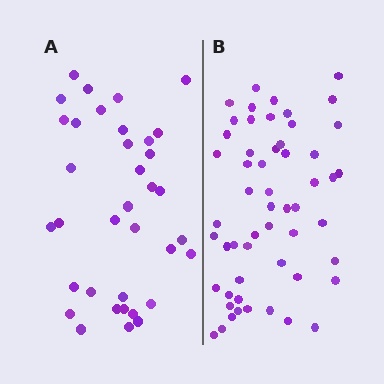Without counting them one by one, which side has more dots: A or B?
Region B (the right region) has more dots.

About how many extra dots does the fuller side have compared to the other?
Region B has approximately 20 more dots than region A.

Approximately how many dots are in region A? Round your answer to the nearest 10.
About 40 dots. (The exact count is 36, which rounds to 40.)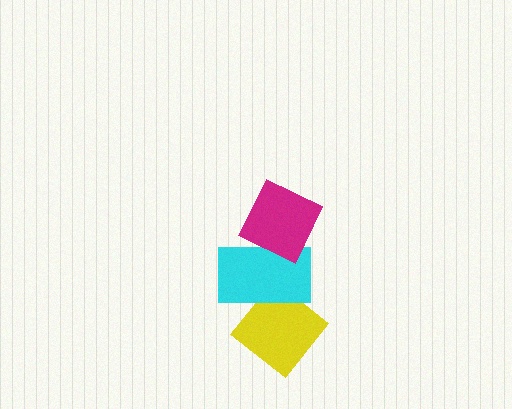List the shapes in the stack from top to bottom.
From top to bottom: the magenta diamond, the cyan rectangle, the yellow diamond.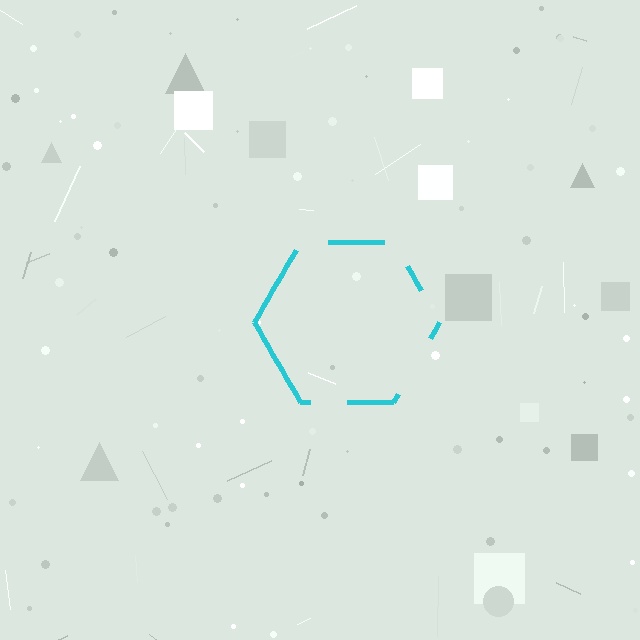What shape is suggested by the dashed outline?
The dashed outline suggests a hexagon.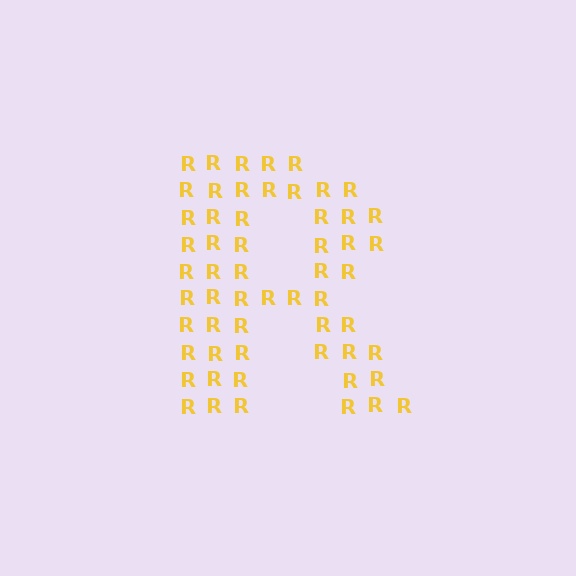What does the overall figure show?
The overall figure shows the letter R.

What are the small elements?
The small elements are letter R's.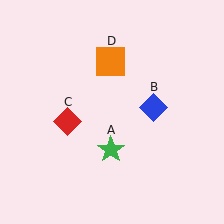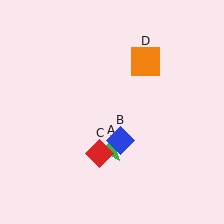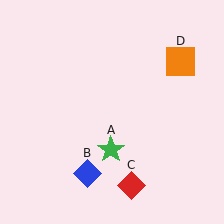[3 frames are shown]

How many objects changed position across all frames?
3 objects changed position: blue diamond (object B), red diamond (object C), orange square (object D).